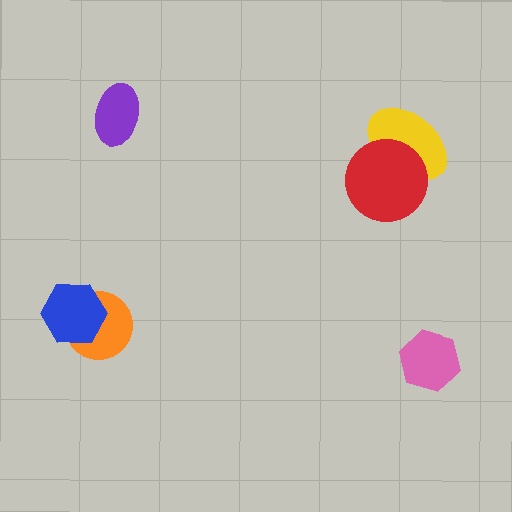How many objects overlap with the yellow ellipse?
1 object overlaps with the yellow ellipse.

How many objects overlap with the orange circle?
1 object overlaps with the orange circle.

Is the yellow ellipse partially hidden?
Yes, it is partially covered by another shape.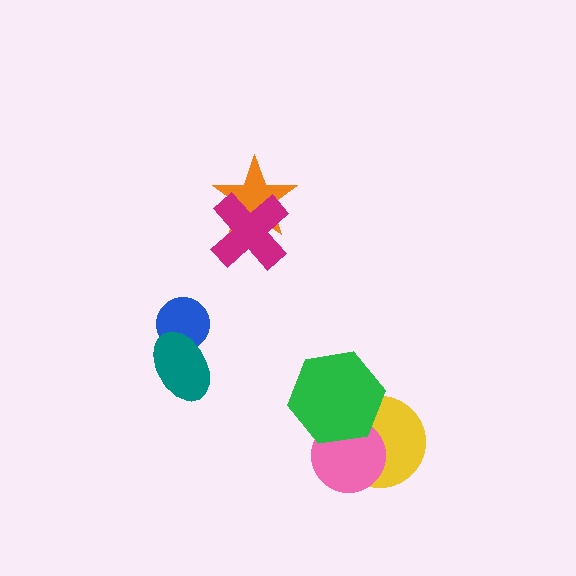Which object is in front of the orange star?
The magenta cross is in front of the orange star.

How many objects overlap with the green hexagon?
2 objects overlap with the green hexagon.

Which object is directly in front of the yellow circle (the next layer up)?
The pink circle is directly in front of the yellow circle.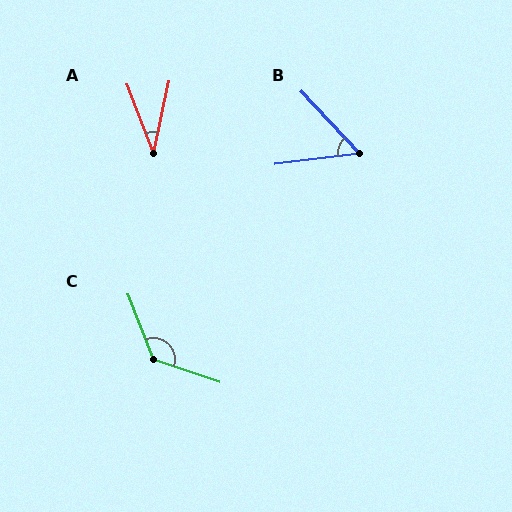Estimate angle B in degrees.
Approximately 54 degrees.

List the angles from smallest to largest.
A (33°), B (54°), C (130°).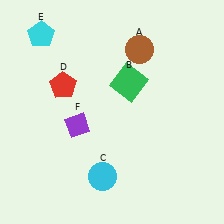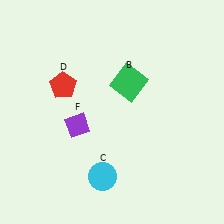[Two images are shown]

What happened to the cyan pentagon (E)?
The cyan pentagon (E) was removed in Image 2. It was in the top-left area of Image 1.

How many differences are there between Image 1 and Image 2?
There are 2 differences between the two images.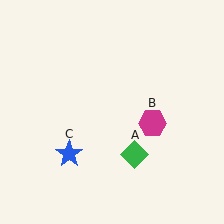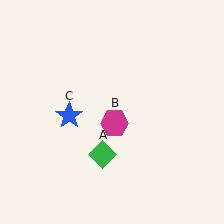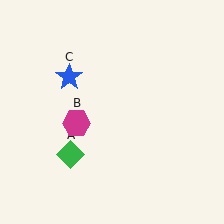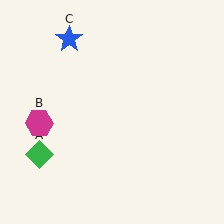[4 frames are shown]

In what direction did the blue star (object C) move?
The blue star (object C) moved up.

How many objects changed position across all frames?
3 objects changed position: green diamond (object A), magenta hexagon (object B), blue star (object C).